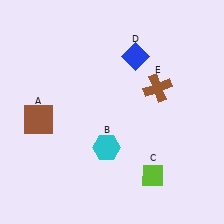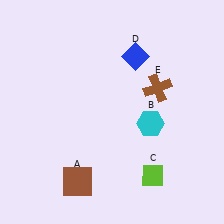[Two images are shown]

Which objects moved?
The objects that moved are: the brown square (A), the cyan hexagon (B).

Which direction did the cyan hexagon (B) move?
The cyan hexagon (B) moved right.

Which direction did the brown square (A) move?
The brown square (A) moved down.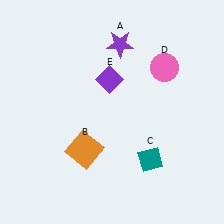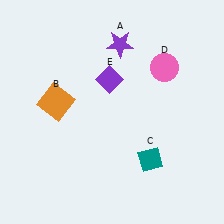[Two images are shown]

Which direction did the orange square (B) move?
The orange square (B) moved up.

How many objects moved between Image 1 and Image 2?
1 object moved between the two images.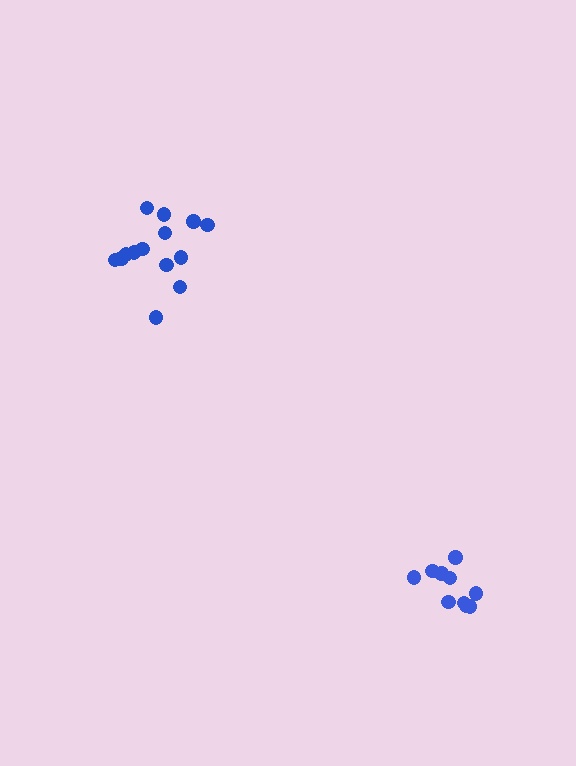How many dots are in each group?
Group 1: 10 dots, Group 2: 14 dots (24 total).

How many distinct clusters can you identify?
There are 2 distinct clusters.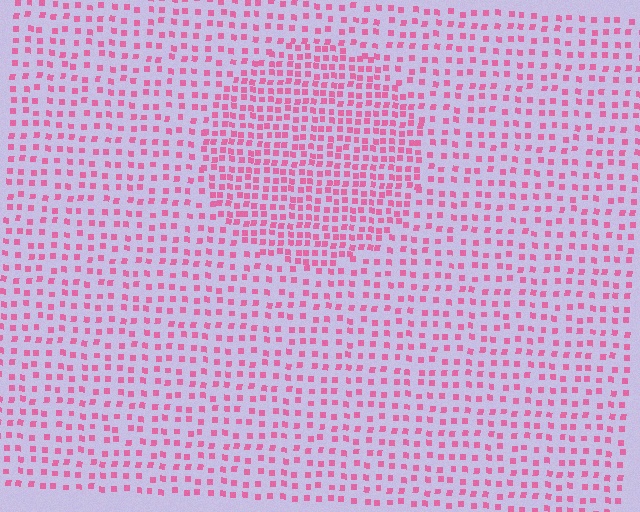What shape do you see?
I see a circle.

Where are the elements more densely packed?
The elements are more densely packed inside the circle boundary.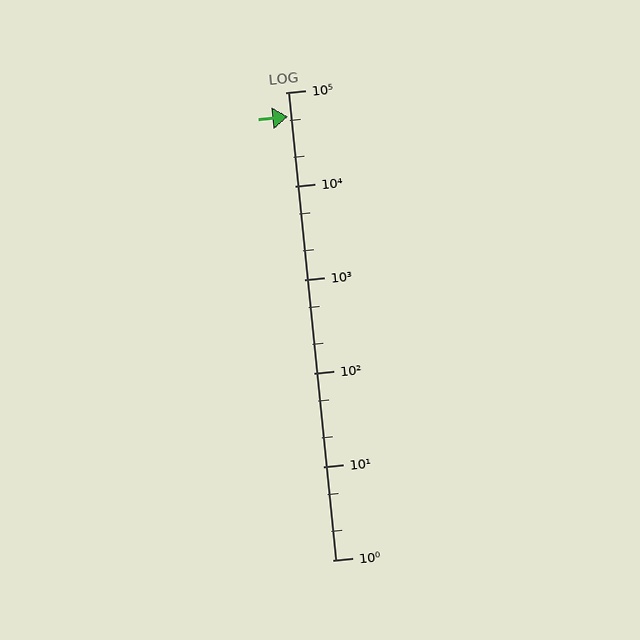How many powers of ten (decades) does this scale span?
The scale spans 5 decades, from 1 to 100000.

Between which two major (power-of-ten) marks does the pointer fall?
The pointer is between 10000 and 100000.